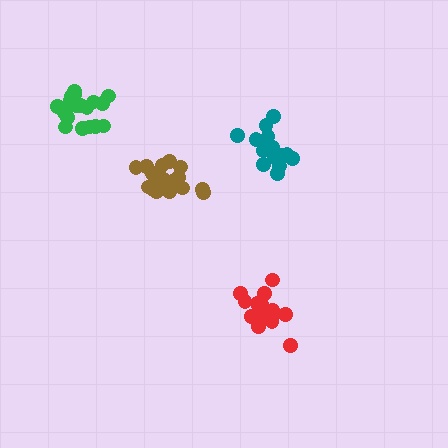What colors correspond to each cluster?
The clusters are colored: green, teal, red, brown.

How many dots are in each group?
Group 1: 18 dots, Group 2: 15 dots, Group 3: 18 dots, Group 4: 17 dots (68 total).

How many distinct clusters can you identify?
There are 4 distinct clusters.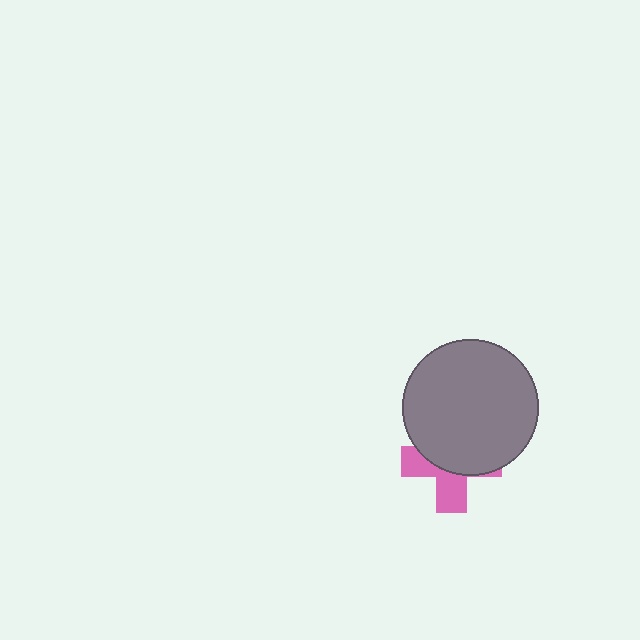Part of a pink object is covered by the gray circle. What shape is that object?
It is a cross.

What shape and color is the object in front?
The object in front is a gray circle.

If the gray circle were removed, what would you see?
You would see the complete pink cross.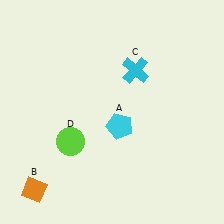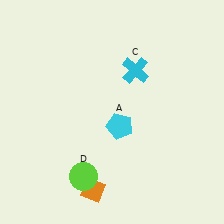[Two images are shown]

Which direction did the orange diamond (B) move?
The orange diamond (B) moved right.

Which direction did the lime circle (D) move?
The lime circle (D) moved down.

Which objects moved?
The objects that moved are: the orange diamond (B), the lime circle (D).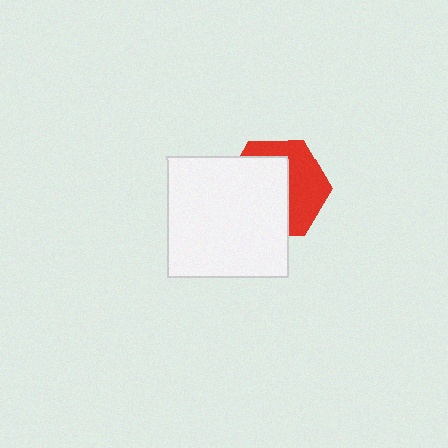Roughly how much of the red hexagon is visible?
A small part of it is visible (roughly 43%).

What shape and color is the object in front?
The object in front is a white square.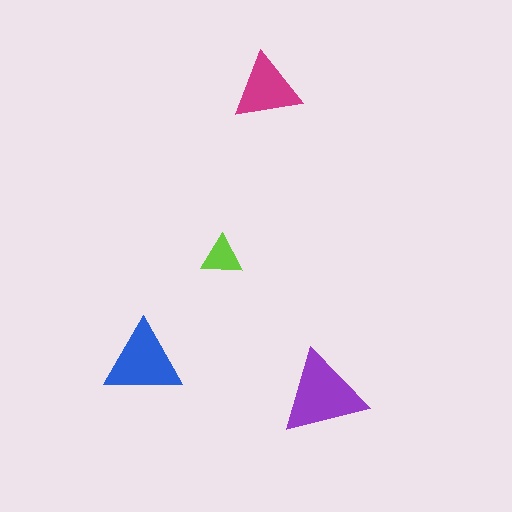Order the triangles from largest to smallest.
the purple one, the blue one, the magenta one, the lime one.